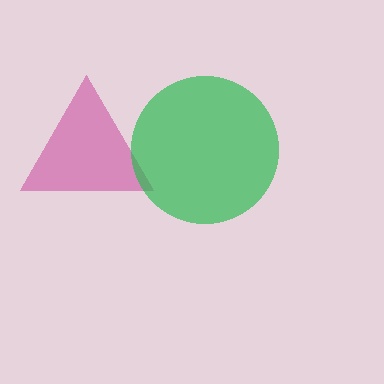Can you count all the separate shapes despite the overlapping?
Yes, there are 2 separate shapes.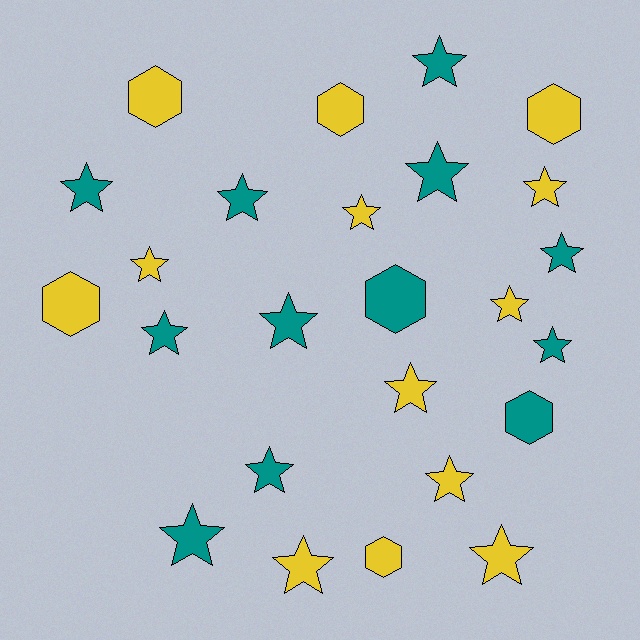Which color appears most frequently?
Yellow, with 13 objects.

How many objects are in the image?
There are 25 objects.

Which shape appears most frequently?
Star, with 18 objects.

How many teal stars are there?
There are 10 teal stars.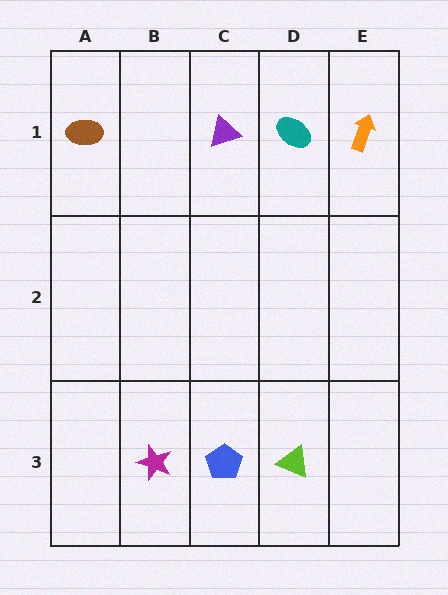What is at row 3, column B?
A magenta star.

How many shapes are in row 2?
0 shapes.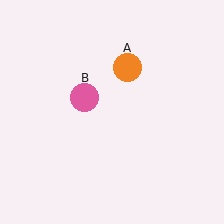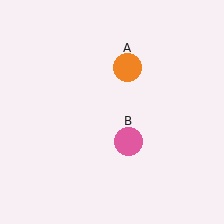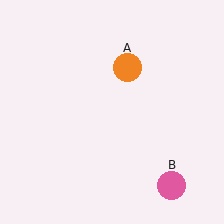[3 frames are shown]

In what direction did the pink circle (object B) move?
The pink circle (object B) moved down and to the right.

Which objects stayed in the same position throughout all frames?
Orange circle (object A) remained stationary.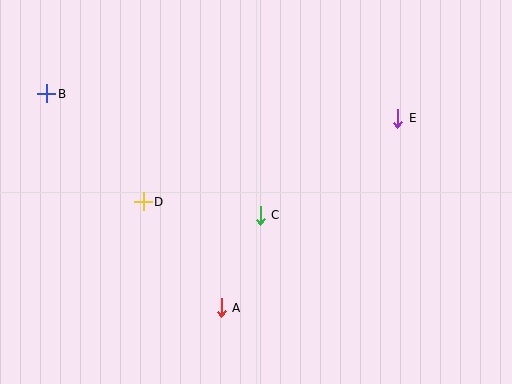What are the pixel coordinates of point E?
Point E is at (398, 118).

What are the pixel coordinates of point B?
Point B is at (47, 94).